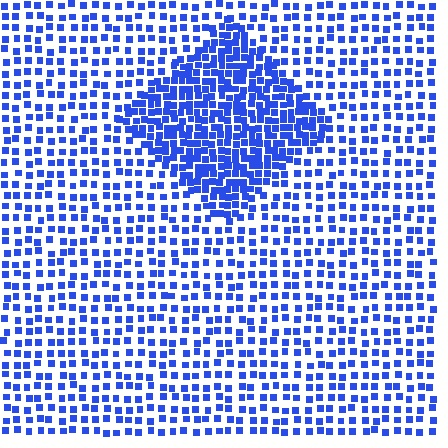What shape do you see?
I see a diamond.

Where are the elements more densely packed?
The elements are more densely packed inside the diamond boundary.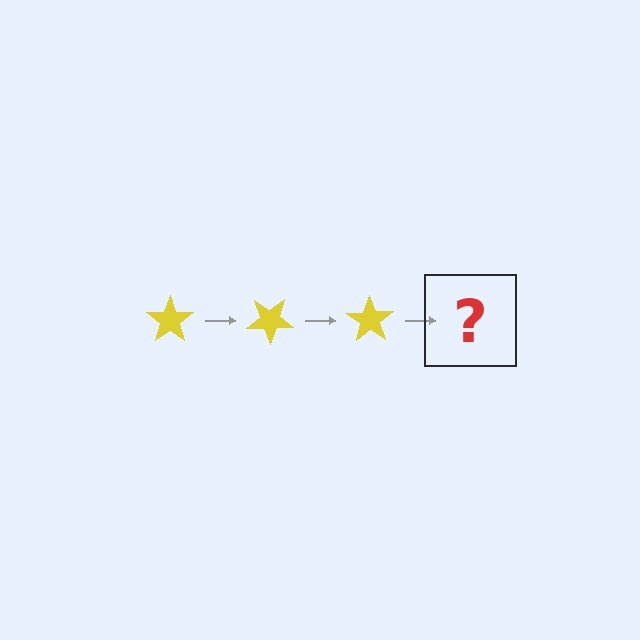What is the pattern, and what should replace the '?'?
The pattern is that the star rotates 35 degrees each step. The '?' should be a yellow star rotated 105 degrees.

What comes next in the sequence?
The next element should be a yellow star rotated 105 degrees.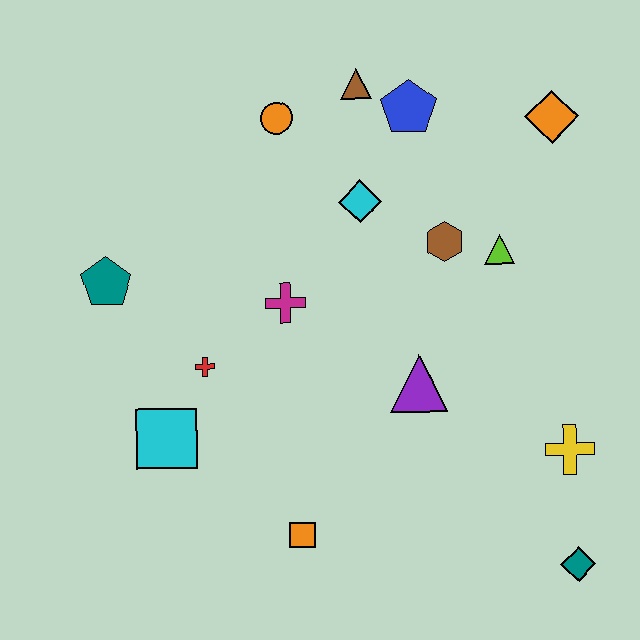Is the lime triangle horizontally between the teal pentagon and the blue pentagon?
No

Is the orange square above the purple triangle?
No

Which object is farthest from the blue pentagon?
The teal diamond is farthest from the blue pentagon.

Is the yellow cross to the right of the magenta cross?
Yes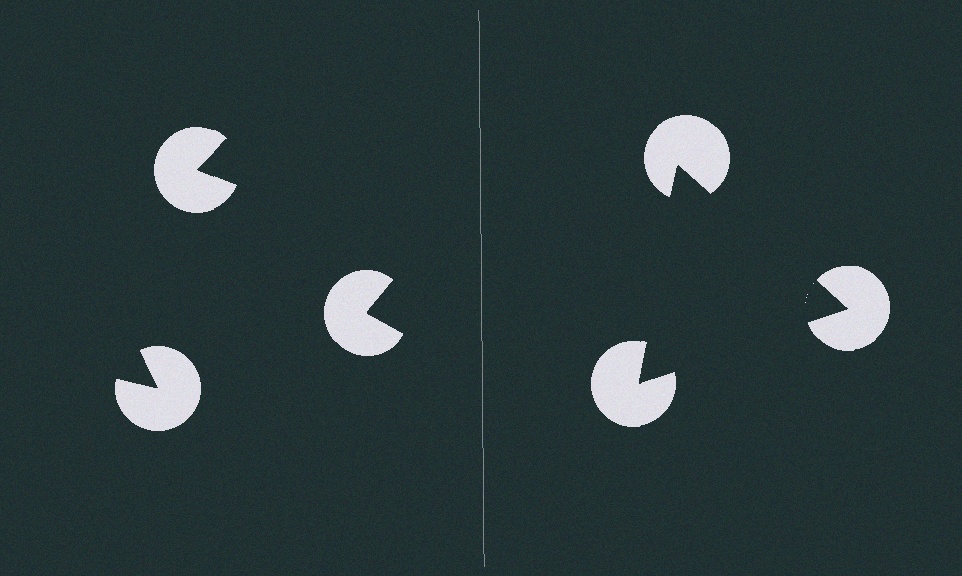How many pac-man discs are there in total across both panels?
6 — 3 on each side.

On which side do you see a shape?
An illusory triangle appears on the right side. On the left side the wedge cuts are rotated, so no coherent shape forms.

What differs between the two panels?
The pac-man discs are positioned identically on both sides; only the wedge orientations differ. On the right they align to a triangle; on the left they are misaligned.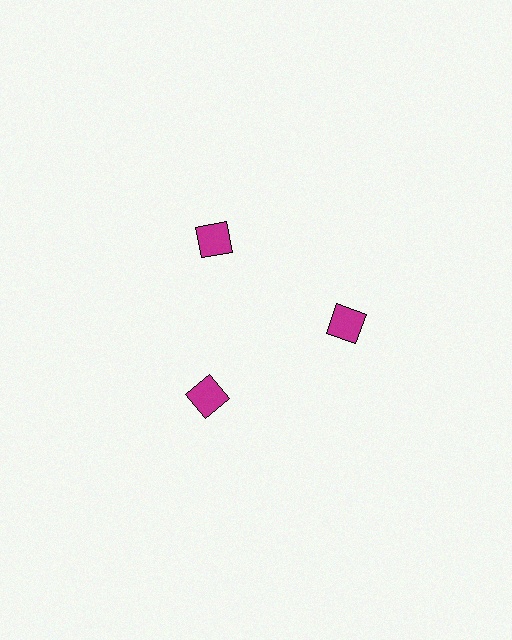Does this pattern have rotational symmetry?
Yes, this pattern has 3-fold rotational symmetry. It looks the same after rotating 120 degrees around the center.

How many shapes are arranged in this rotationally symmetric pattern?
There are 3 shapes, arranged in 3 groups of 1.